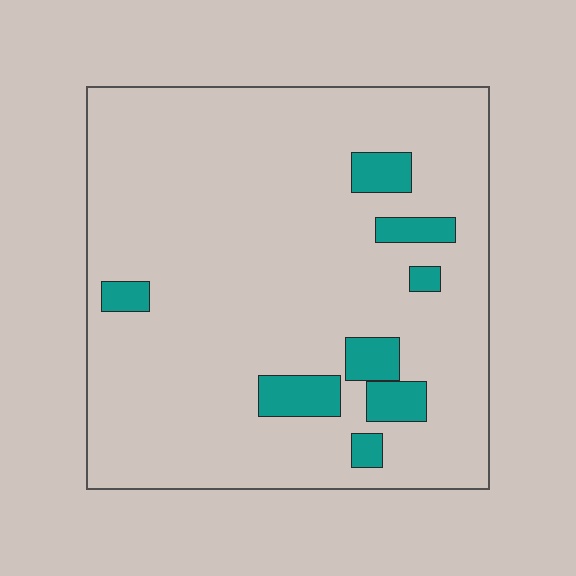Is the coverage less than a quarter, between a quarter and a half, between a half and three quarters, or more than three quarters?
Less than a quarter.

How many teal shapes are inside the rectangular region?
8.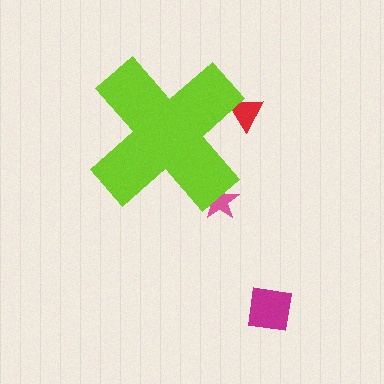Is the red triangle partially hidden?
Yes, the red triangle is partially hidden behind the lime cross.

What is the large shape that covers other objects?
A lime cross.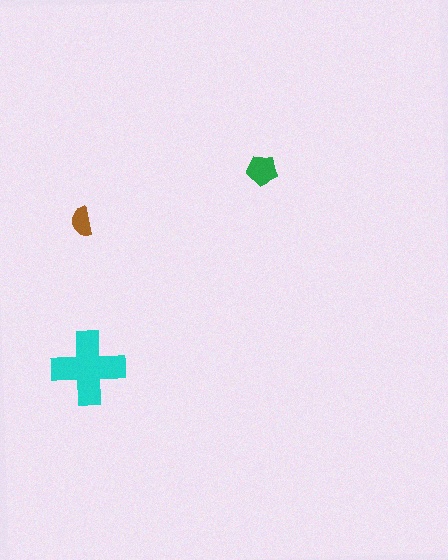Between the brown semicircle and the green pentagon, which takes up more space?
The green pentagon.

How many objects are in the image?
There are 3 objects in the image.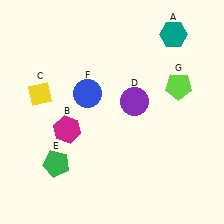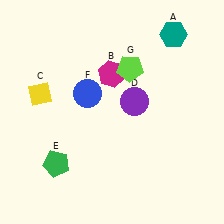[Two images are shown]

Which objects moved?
The objects that moved are: the magenta hexagon (B), the lime pentagon (G).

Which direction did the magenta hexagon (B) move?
The magenta hexagon (B) moved up.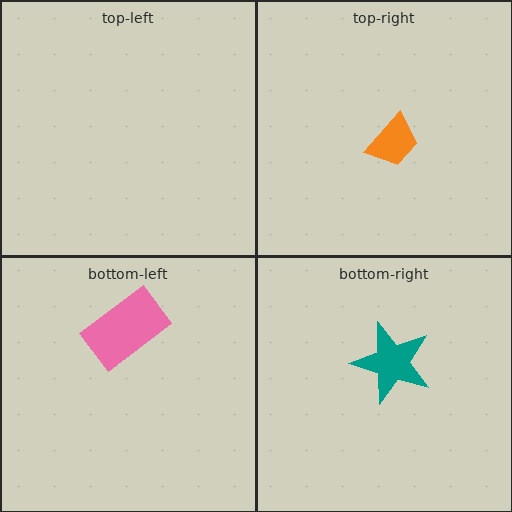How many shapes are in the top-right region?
1.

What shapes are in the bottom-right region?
The teal star.